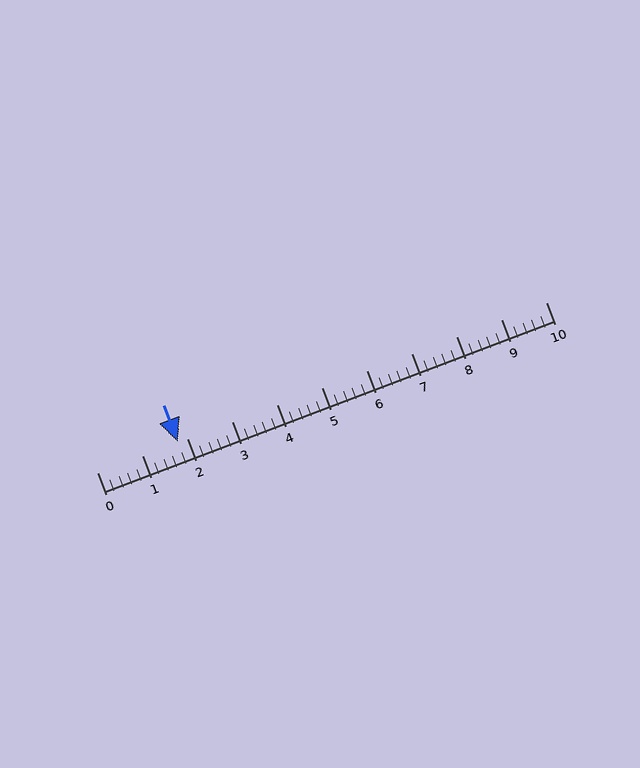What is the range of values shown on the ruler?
The ruler shows values from 0 to 10.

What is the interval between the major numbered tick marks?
The major tick marks are spaced 1 units apart.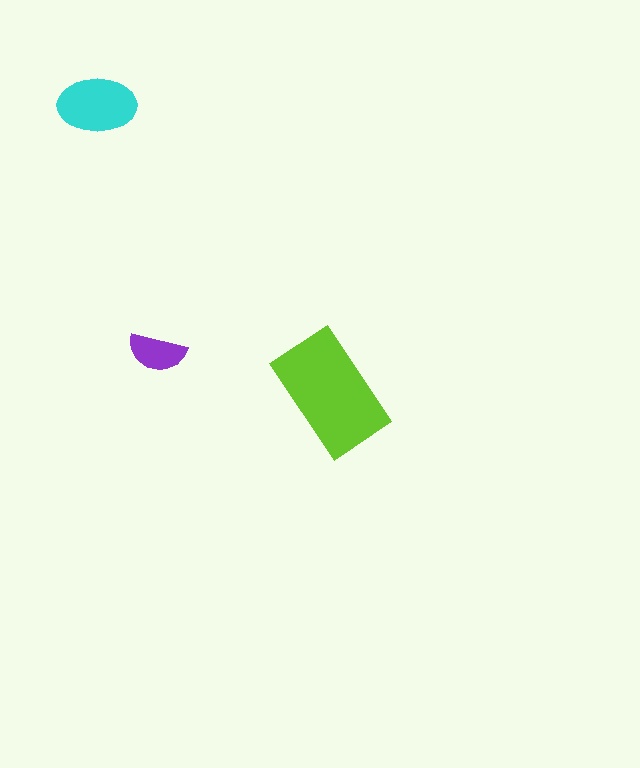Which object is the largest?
The lime rectangle.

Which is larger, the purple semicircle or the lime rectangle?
The lime rectangle.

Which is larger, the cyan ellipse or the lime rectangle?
The lime rectangle.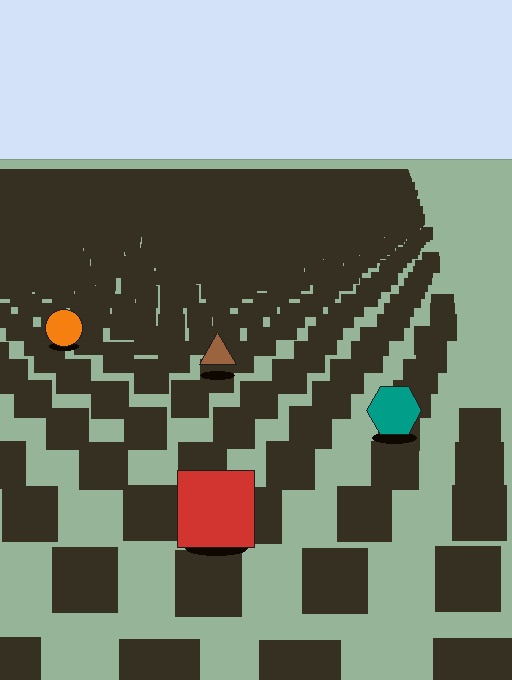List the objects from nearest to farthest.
From nearest to farthest: the red square, the teal hexagon, the brown triangle, the orange circle.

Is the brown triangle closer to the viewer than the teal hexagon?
No. The teal hexagon is closer — you can tell from the texture gradient: the ground texture is coarser near it.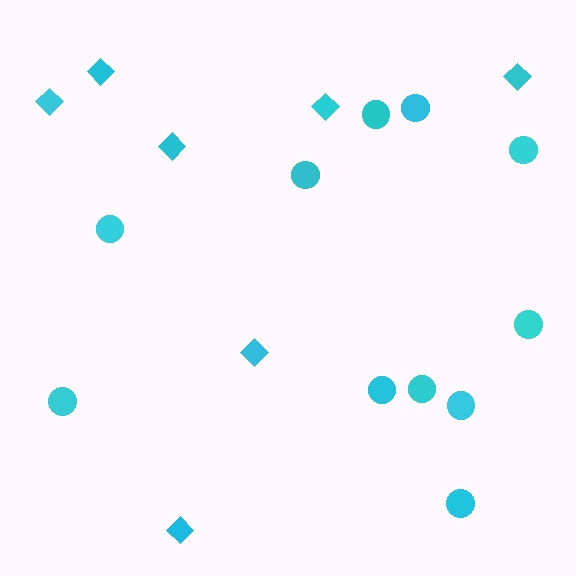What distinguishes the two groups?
There are 2 groups: one group of circles (11) and one group of diamonds (7).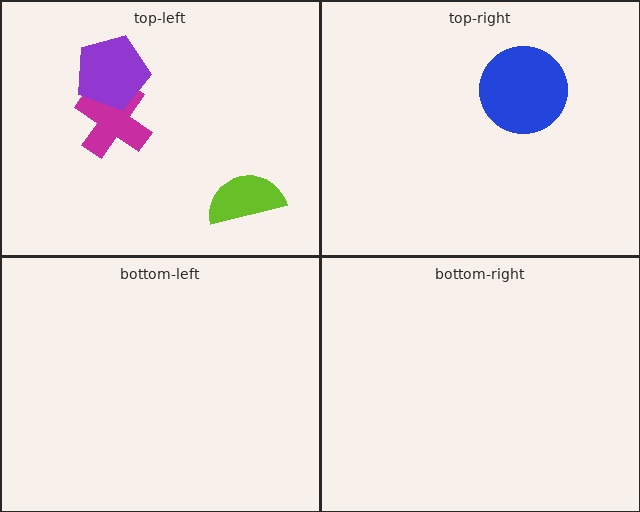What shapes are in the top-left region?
The lime semicircle, the magenta cross, the purple pentagon.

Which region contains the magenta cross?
The top-left region.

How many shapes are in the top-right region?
1.